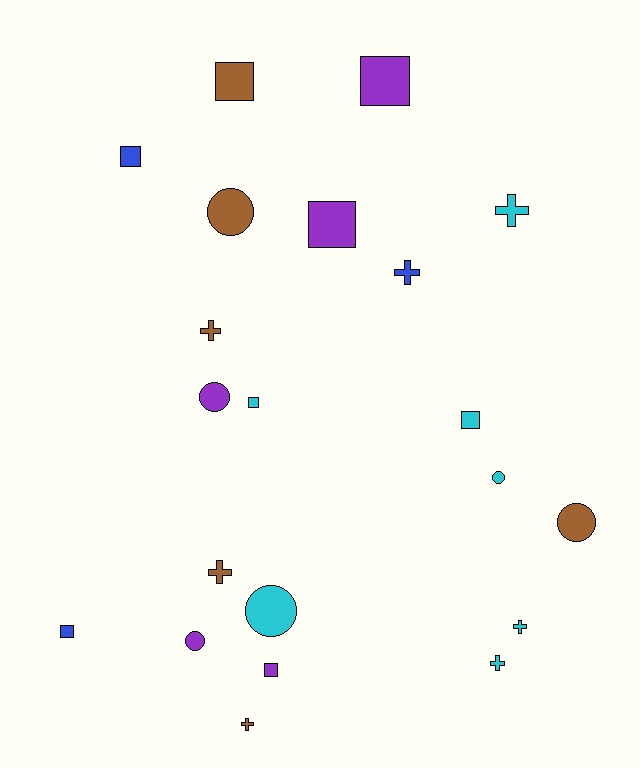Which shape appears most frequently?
Square, with 8 objects.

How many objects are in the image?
There are 21 objects.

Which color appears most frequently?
Cyan, with 7 objects.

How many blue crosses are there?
There is 1 blue cross.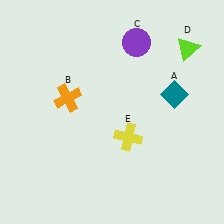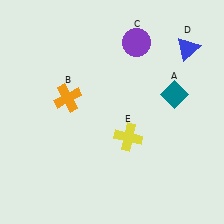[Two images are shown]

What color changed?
The triangle (D) changed from lime in Image 1 to blue in Image 2.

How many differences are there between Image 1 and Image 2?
There is 1 difference between the two images.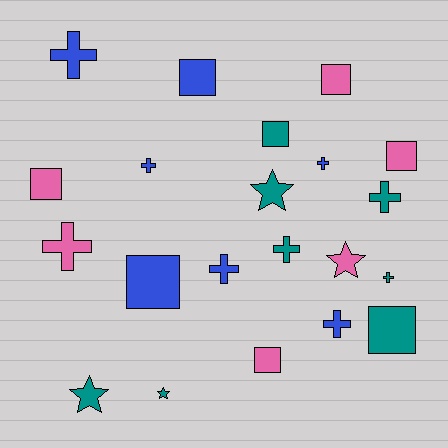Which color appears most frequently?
Teal, with 8 objects.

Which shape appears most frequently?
Cross, with 9 objects.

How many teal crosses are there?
There are 3 teal crosses.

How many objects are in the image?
There are 21 objects.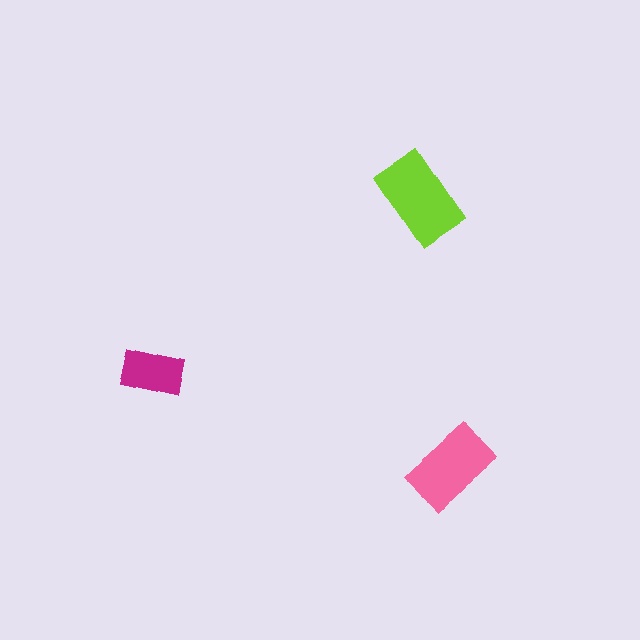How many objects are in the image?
There are 3 objects in the image.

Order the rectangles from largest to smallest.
the lime one, the pink one, the magenta one.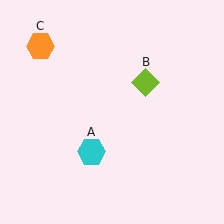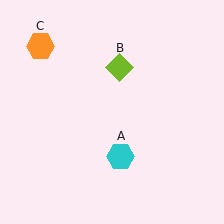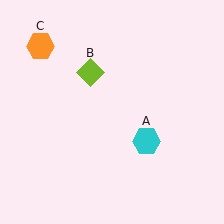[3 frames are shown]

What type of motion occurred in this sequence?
The cyan hexagon (object A), lime diamond (object B) rotated counterclockwise around the center of the scene.